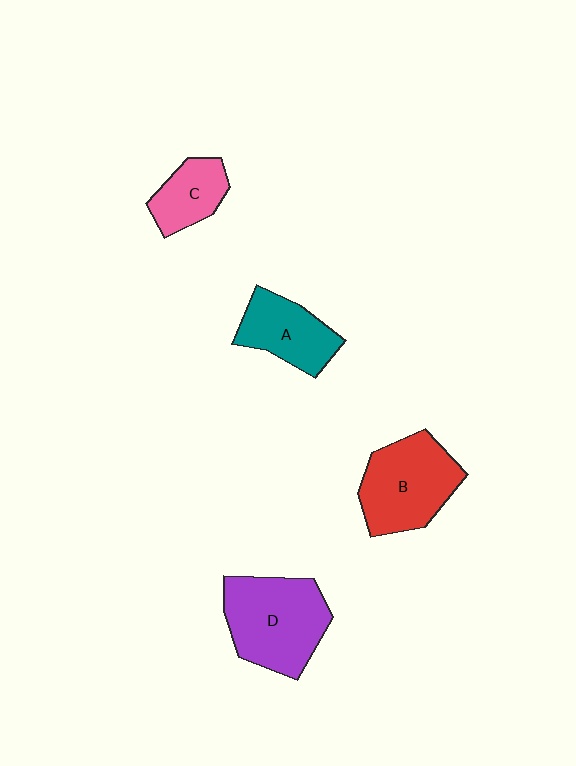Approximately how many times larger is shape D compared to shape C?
Approximately 2.0 times.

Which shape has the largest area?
Shape D (purple).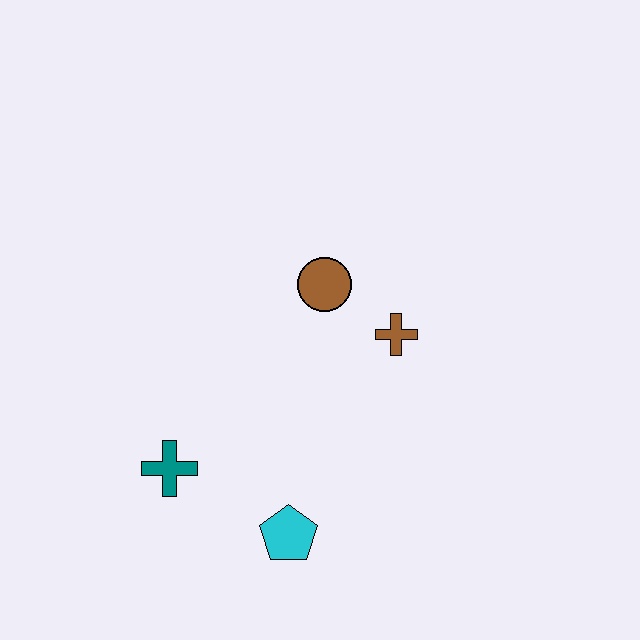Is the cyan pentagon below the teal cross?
Yes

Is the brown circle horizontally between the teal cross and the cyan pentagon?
No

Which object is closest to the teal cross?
The cyan pentagon is closest to the teal cross.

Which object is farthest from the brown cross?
The teal cross is farthest from the brown cross.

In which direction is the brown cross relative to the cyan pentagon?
The brown cross is above the cyan pentagon.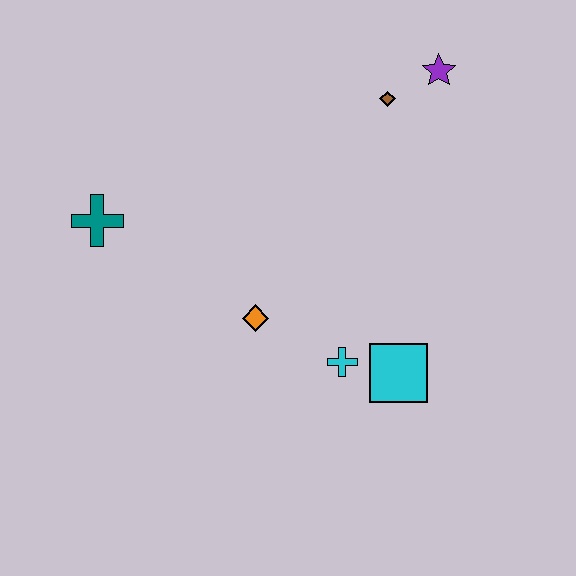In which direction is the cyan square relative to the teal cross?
The cyan square is to the right of the teal cross.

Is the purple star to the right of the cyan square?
Yes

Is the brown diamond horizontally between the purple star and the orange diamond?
Yes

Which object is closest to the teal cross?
The orange diamond is closest to the teal cross.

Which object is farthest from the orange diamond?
The purple star is farthest from the orange diamond.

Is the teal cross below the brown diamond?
Yes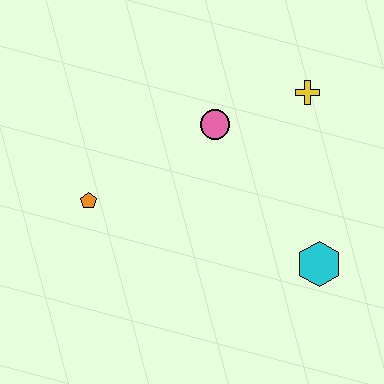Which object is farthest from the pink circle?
The cyan hexagon is farthest from the pink circle.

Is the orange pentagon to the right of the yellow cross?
No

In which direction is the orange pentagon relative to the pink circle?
The orange pentagon is to the left of the pink circle.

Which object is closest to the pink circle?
The yellow cross is closest to the pink circle.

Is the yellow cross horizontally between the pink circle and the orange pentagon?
No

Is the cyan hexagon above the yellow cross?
No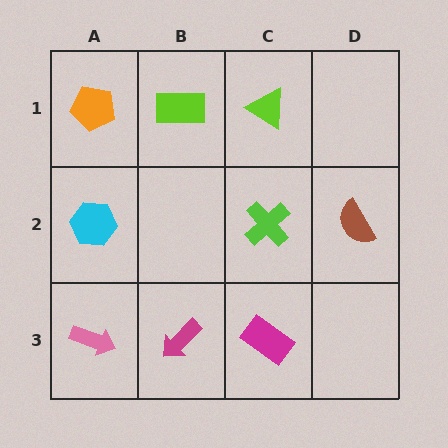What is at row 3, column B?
A magenta arrow.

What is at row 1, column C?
A lime triangle.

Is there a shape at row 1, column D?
No, that cell is empty.